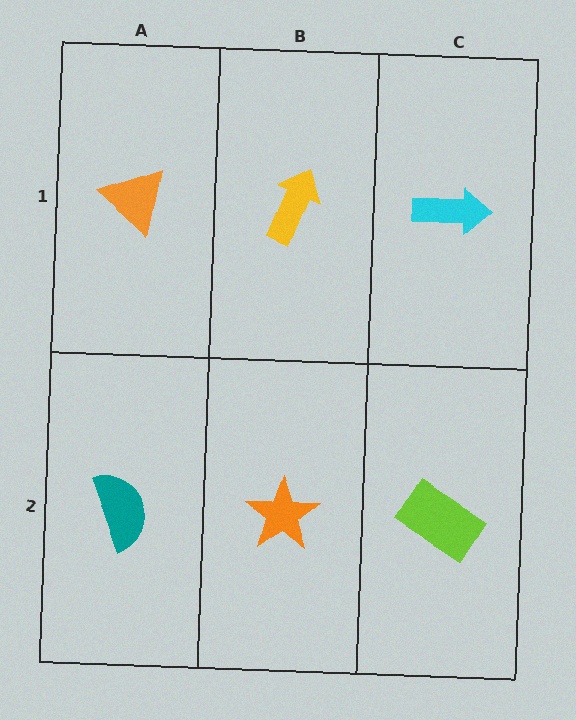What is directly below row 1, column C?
A lime rectangle.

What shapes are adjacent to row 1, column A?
A teal semicircle (row 2, column A), a yellow arrow (row 1, column B).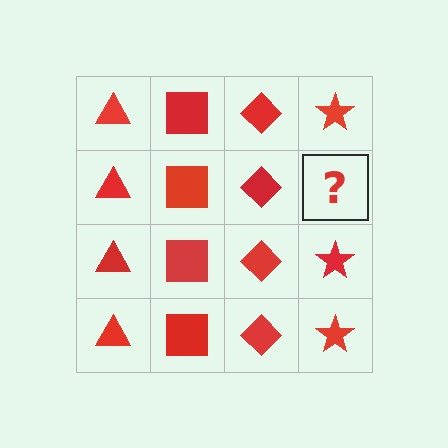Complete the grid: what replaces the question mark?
The question mark should be replaced with a red star.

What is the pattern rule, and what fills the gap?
The rule is that each column has a consistent shape. The gap should be filled with a red star.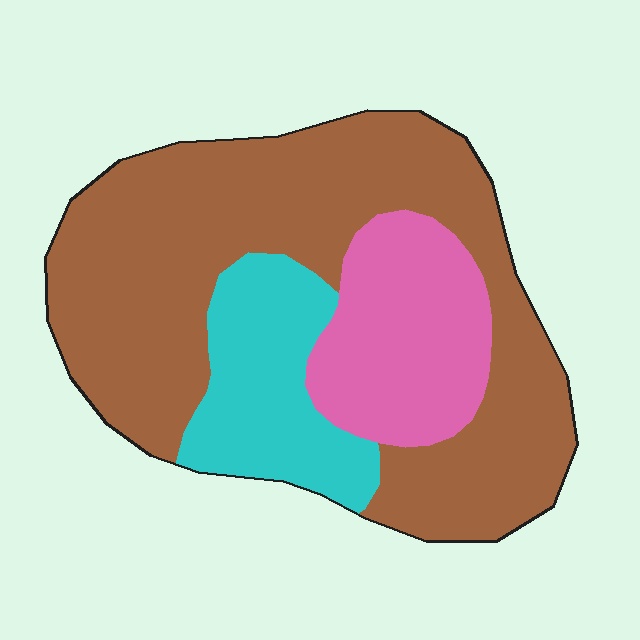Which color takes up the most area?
Brown, at roughly 60%.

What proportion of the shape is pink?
Pink takes up about one fifth (1/5) of the shape.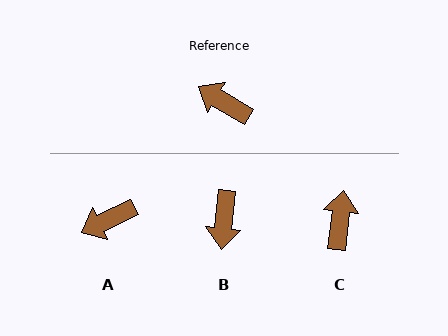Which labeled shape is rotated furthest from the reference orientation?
B, about 115 degrees away.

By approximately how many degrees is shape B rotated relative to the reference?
Approximately 115 degrees counter-clockwise.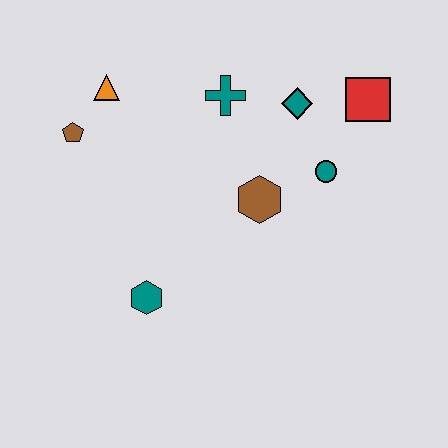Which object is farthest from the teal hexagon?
The red square is farthest from the teal hexagon.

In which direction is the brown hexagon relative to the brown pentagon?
The brown hexagon is to the right of the brown pentagon.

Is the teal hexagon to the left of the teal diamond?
Yes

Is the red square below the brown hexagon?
No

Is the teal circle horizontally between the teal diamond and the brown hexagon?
No